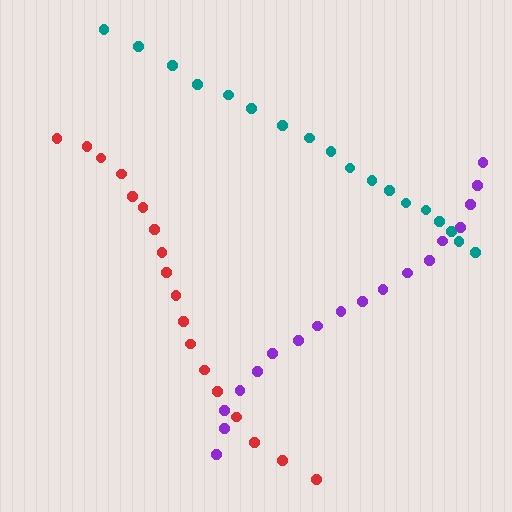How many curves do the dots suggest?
There are 3 distinct paths.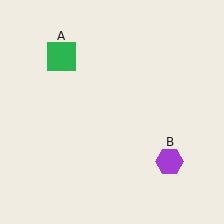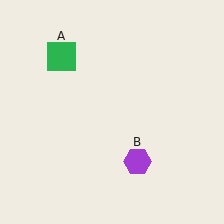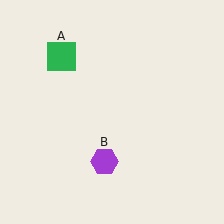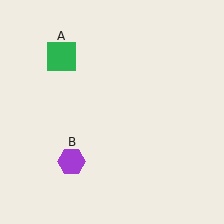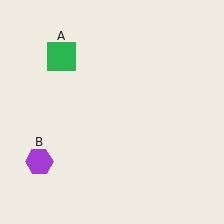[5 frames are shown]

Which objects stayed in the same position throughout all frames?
Green square (object A) remained stationary.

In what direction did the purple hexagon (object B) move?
The purple hexagon (object B) moved left.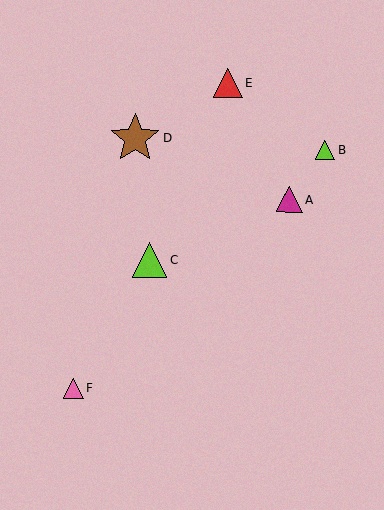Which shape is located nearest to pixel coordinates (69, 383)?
The pink triangle (labeled F) at (74, 389) is nearest to that location.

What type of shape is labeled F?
Shape F is a pink triangle.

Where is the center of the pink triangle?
The center of the pink triangle is at (74, 389).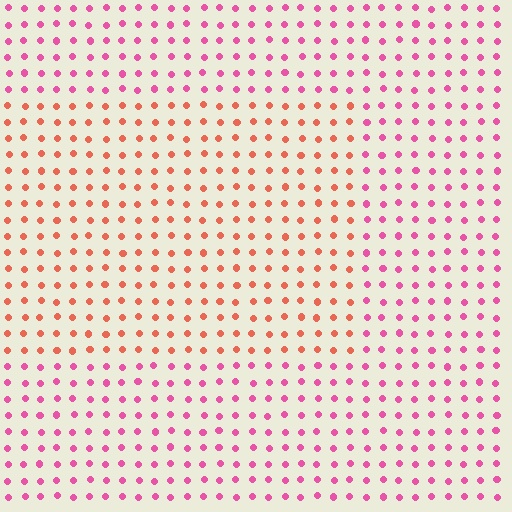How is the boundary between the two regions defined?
The boundary is defined purely by a slight shift in hue (about 41 degrees). Spacing, size, and orientation are identical on both sides.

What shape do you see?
I see a rectangle.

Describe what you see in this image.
The image is filled with small pink elements in a uniform arrangement. A rectangle-shaped region is visible where the elements are tinted to a slightly different hue, forming a subtle color boundary.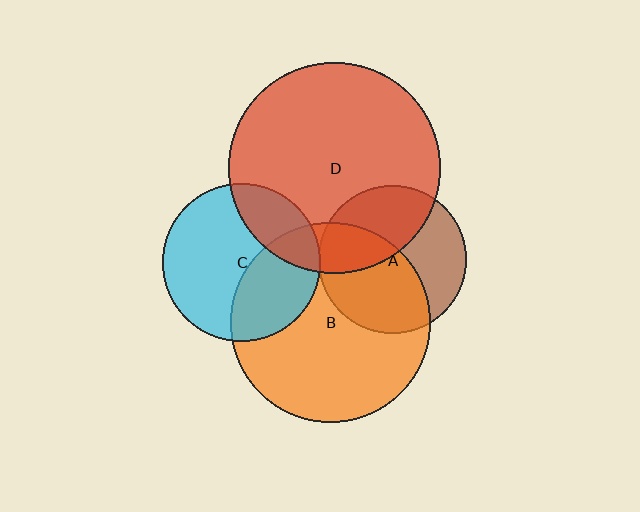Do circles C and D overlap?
Yes.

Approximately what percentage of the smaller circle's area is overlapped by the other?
Approximately 25%.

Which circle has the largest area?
Circle D (red).